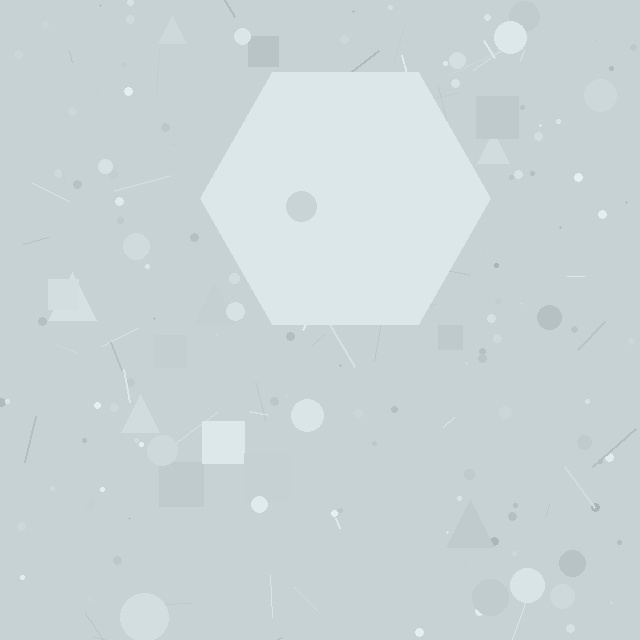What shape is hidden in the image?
A hexagon is hidden in the image.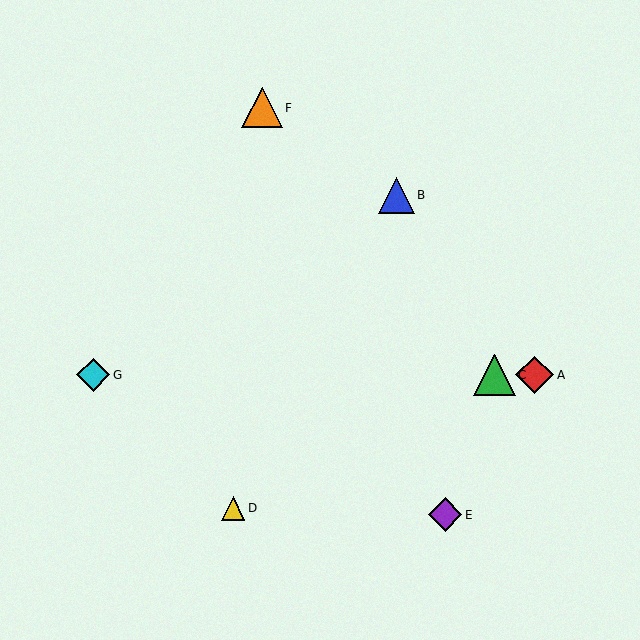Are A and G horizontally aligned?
Yes, both are at y≈375.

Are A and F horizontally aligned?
No, A is at y≈375 and F is at y≈108.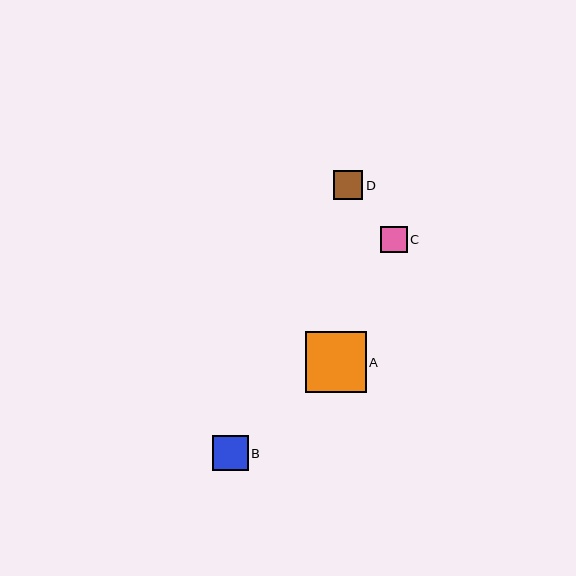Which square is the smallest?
Square C is the smallest with a size of approximately 26 pixels.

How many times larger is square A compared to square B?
Square A is approximately 1.7 times the size of square B.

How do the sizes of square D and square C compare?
Square D and square C are approximately the same size.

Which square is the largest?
Square A is the largest with a size of approximately 61 pixels.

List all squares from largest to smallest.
From largest to smallest: A, B, D, C.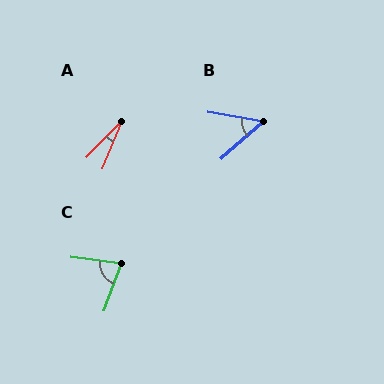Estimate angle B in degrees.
Approximately 51 degrees.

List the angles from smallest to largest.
A (22°), B (51°), C (77°).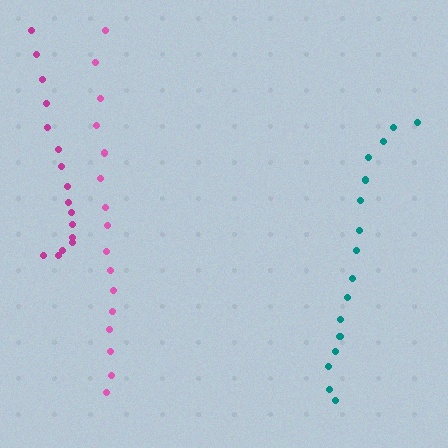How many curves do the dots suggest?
There are 3 distinct paths.